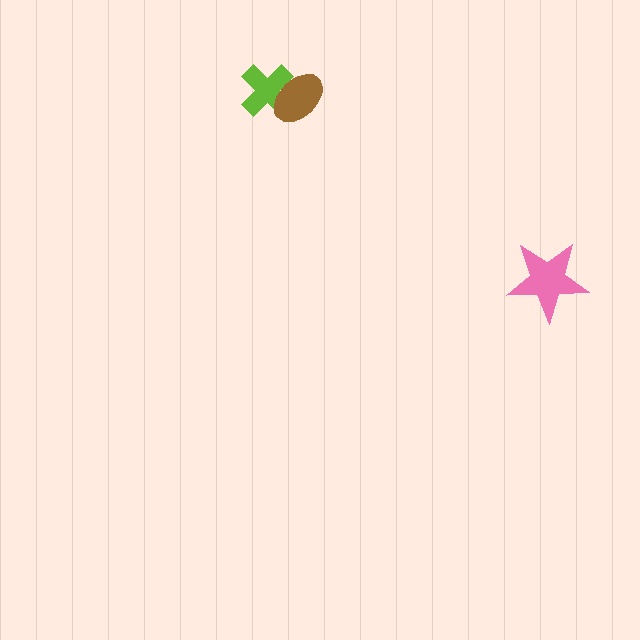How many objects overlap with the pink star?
0 objects overlap with the pink star.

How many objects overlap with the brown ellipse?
1 object overlaps with the brown ellipse.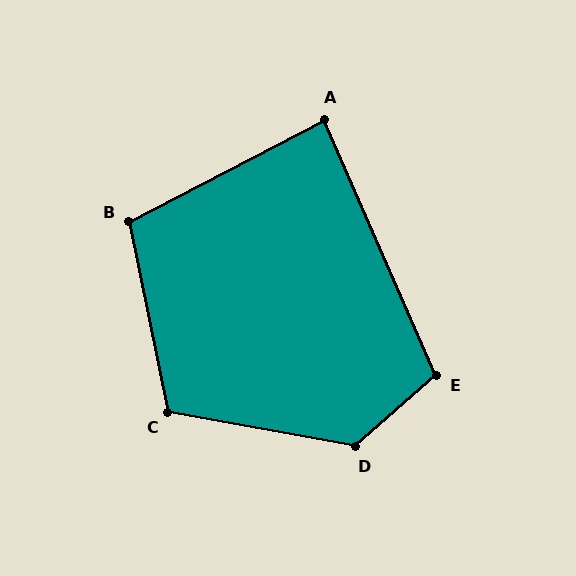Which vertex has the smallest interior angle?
A, at approximately 86 degrees.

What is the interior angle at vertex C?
Approximately 112 degrees (obtuse).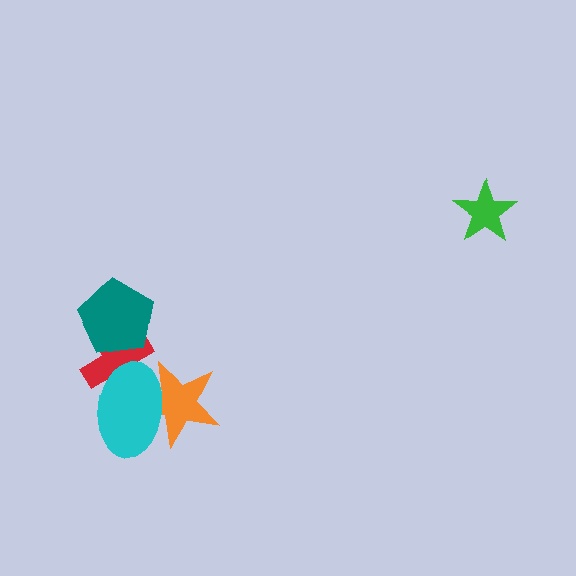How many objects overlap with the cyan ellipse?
2 objects overlap with the cyan ellipse.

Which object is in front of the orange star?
The cyan ellipse is in front of the orange star.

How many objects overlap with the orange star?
2 objects overlap with the orange star.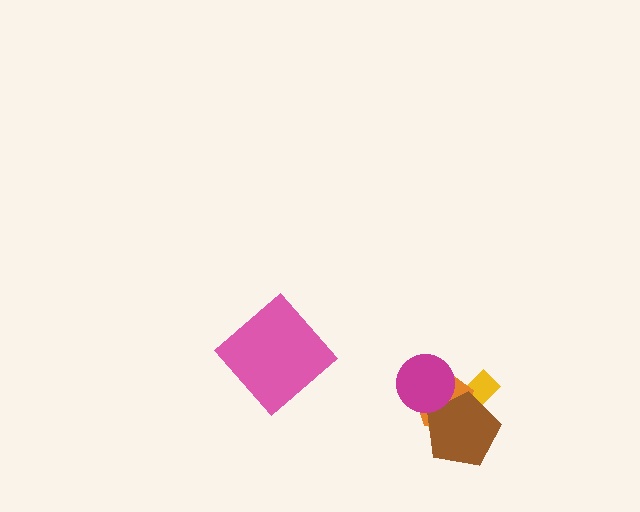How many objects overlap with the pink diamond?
0 objects overlap with the pink diamond.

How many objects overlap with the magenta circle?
3 objects overlap with the magenta circle.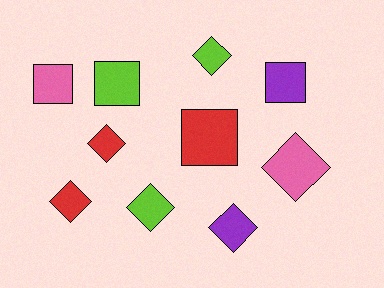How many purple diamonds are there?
There is 1 purple diamond.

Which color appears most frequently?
Red, with 3 objects.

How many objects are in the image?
There are 10 objects.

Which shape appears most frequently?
Diamond, with 6 objects.